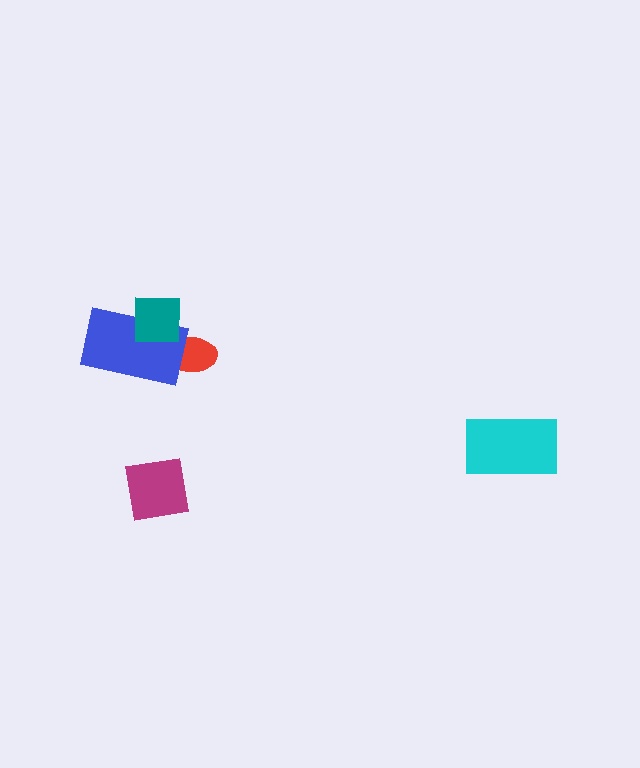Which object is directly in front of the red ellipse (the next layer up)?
The blue rectangle is directly in front of the red ellipse.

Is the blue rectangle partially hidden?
Yes, it is partially covered by another shape.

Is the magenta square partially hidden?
No, no other shape covers it.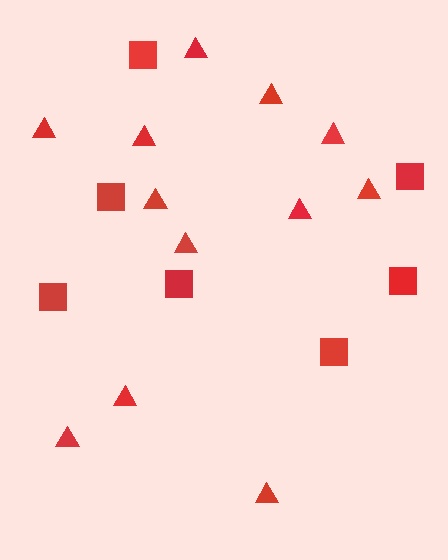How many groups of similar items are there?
There are 2 groups: one group of triangles (12) and one group of squares (7).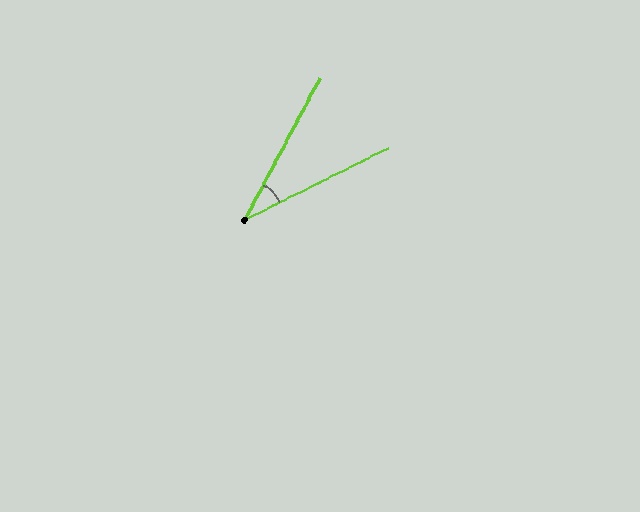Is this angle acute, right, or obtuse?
It is acute.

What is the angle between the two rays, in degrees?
Approximately 35 degrees.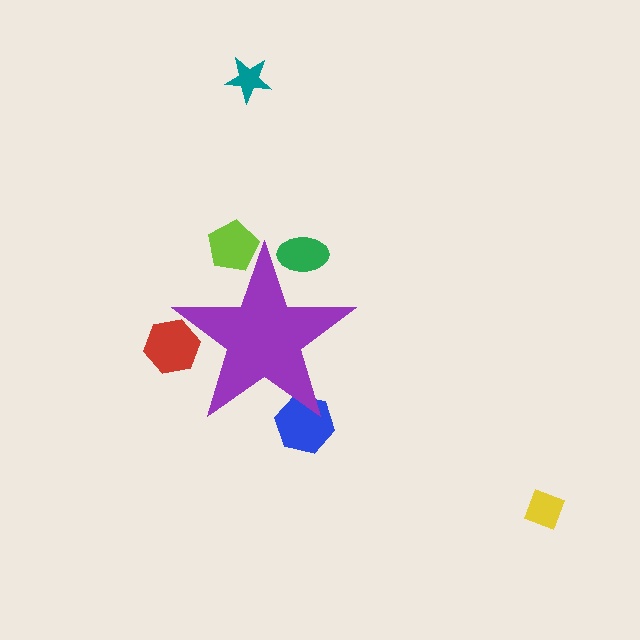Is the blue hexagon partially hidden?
Yes, the blue hexagon is partially hidden behind the purple star.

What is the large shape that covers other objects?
A purple star.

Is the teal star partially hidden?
No, the teal star is fully visible.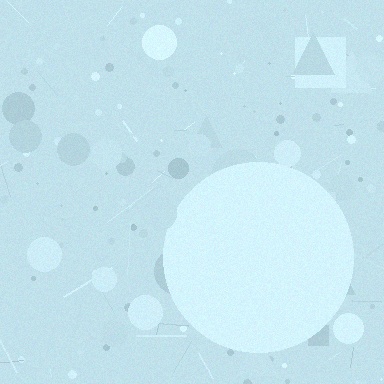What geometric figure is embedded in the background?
A circle is embedded in the background.